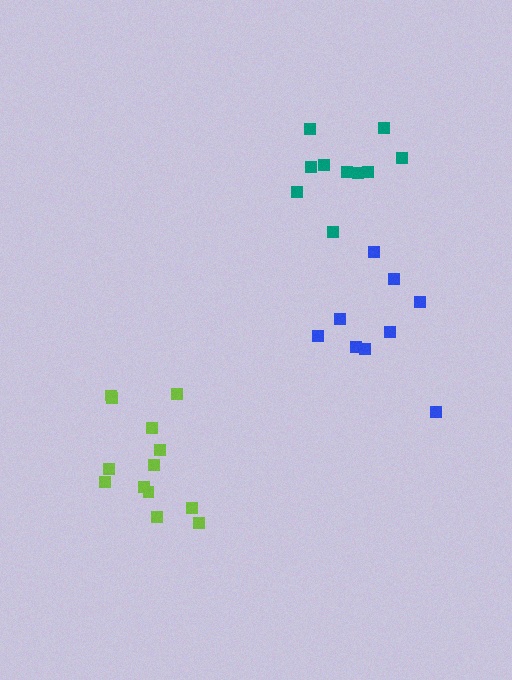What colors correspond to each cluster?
The clusters are colored: lime, teal, blue.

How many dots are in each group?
Group 1: 13 dots, Group 2: 10 dots, Group 3: 9 dots (32 total).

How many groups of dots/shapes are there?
There are 3 groups.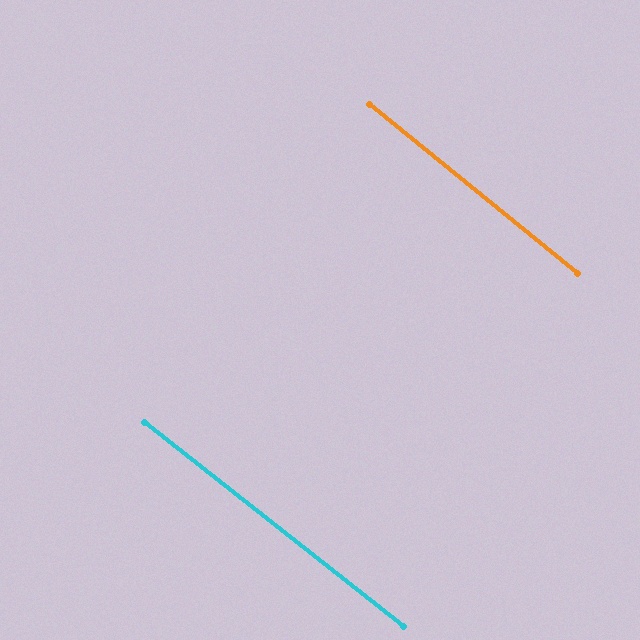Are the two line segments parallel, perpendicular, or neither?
Parallel — their directions differ by only 1.0°.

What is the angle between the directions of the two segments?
Approximately 1 degree.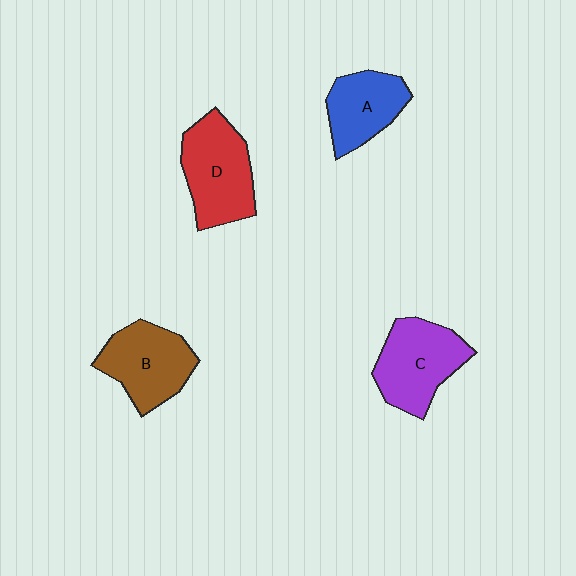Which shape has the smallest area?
Shape A (blue).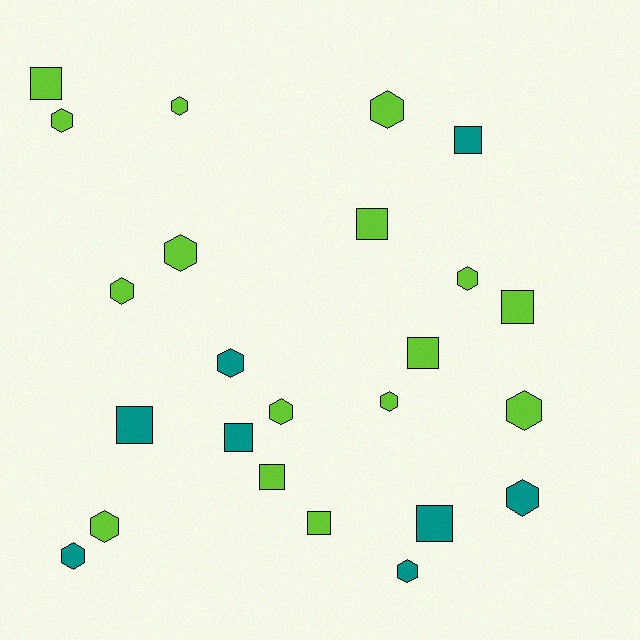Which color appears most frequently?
Lime, with 16 objects.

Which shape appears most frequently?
Hexagon, with 14 objects.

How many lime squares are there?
There are 6 lime squares.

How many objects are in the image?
There are 24 objects.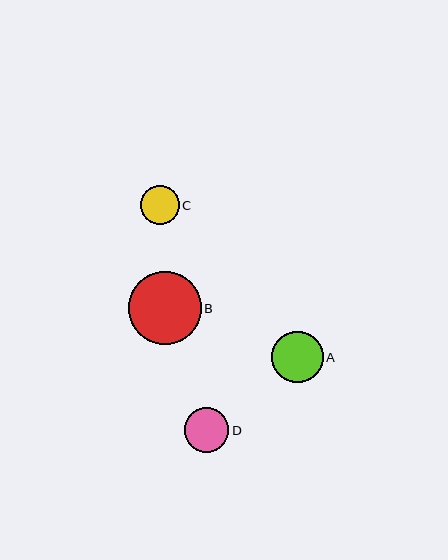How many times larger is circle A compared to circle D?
Circle A is approximately 1.1 times the size of circle D.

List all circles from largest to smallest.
From largest to smallest: B, A, D, C.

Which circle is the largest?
Circle B is the largest with a size of approximately 73 pixels.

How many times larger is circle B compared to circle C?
Circle B is approximately 1.9 times the size of circle C.